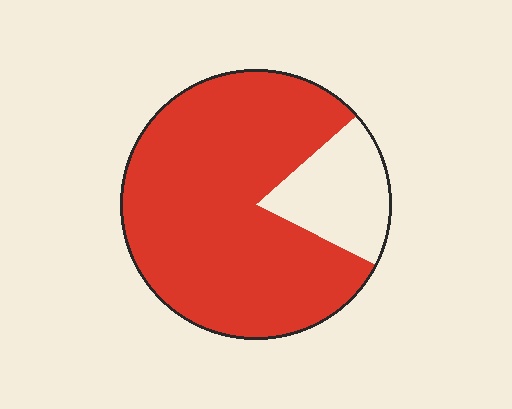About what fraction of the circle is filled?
About four fifths (4/5).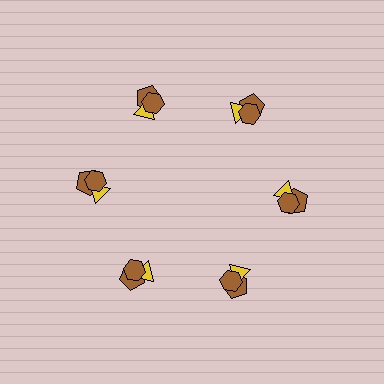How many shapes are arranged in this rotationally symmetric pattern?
There are 18 shapes, arranged in 6 groups of 3.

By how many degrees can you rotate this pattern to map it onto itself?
The pattern maps onto itself every 60 degrees of rotation.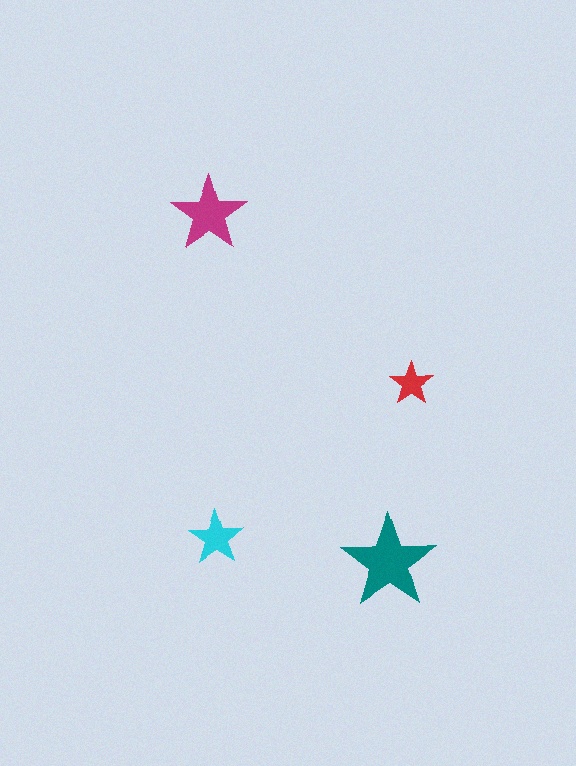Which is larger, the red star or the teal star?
The teal one.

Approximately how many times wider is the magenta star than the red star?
About 1.5 times wider.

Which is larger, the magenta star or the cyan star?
The magenta one.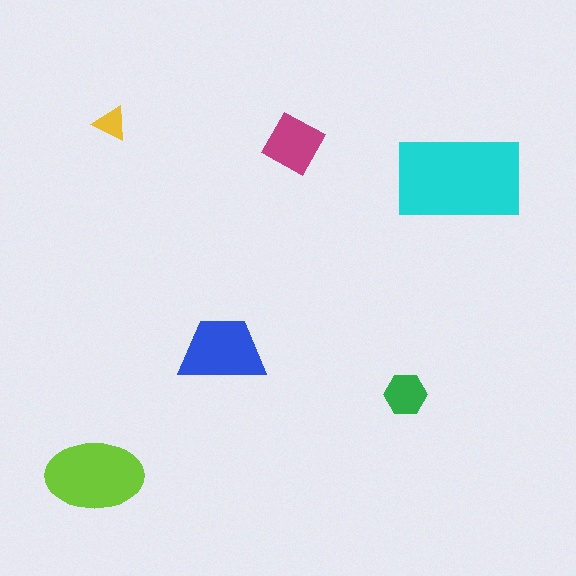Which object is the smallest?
The yellow triangle.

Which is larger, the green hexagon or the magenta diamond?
The magenta diamond.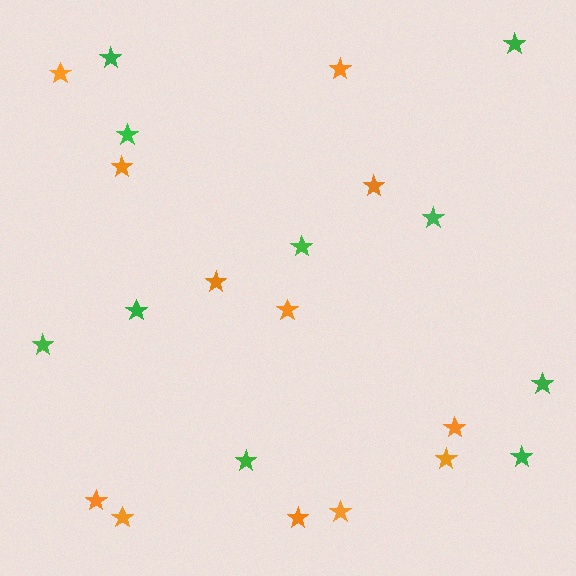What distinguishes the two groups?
There are 2 groups: one group of green stars (10) and one group of orange stars (12).